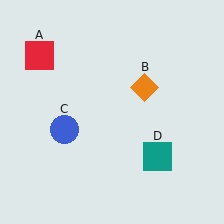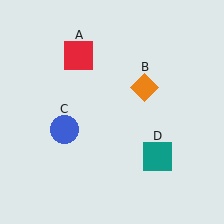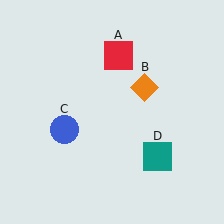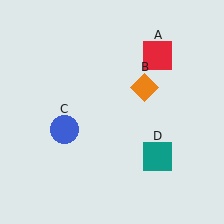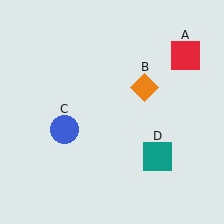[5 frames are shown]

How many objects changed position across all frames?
1 object changed position: red square (object A).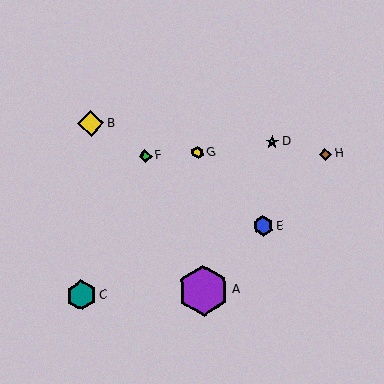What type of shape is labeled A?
Shape A is a purple hexagon.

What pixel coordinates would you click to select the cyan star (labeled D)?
Click at (272, 142) to select the cyan star D.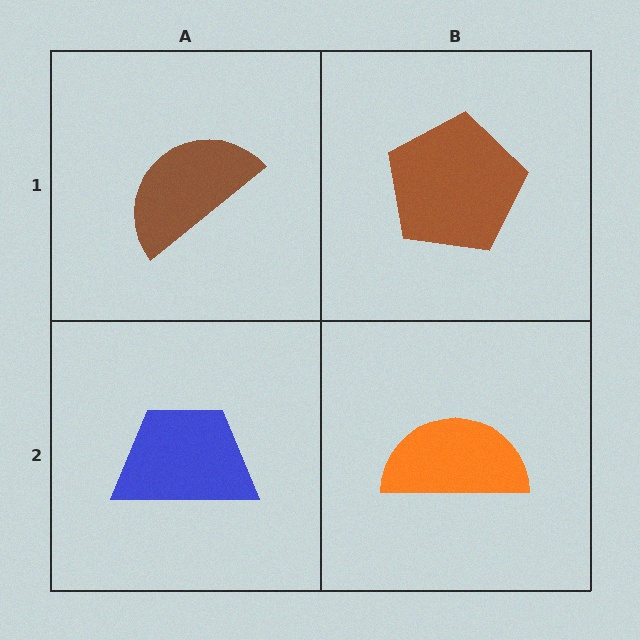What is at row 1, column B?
A brown pentagon.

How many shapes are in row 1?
2 shapes.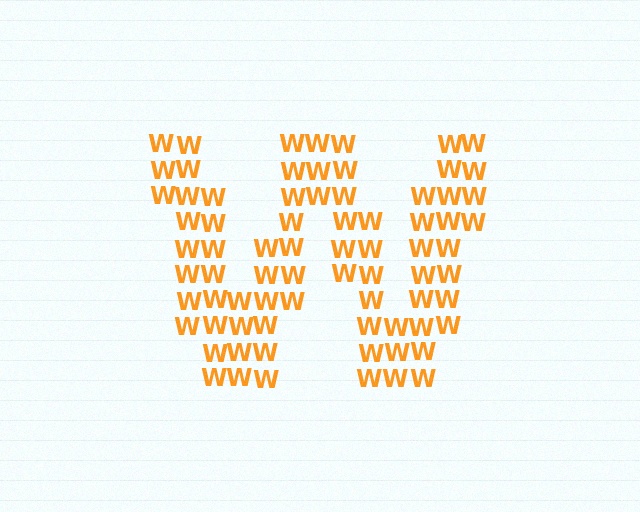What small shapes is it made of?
It is made of small letter W's.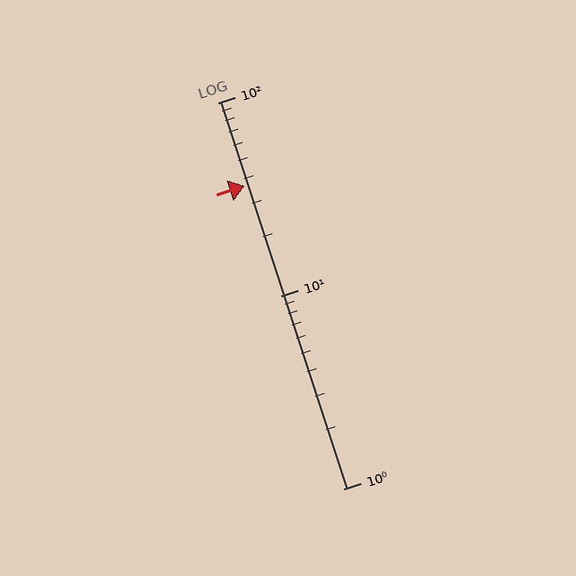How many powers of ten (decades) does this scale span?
The scale spans 2 decades, from 1 to 100.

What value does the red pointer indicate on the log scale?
The pointer indicates approximately 37.